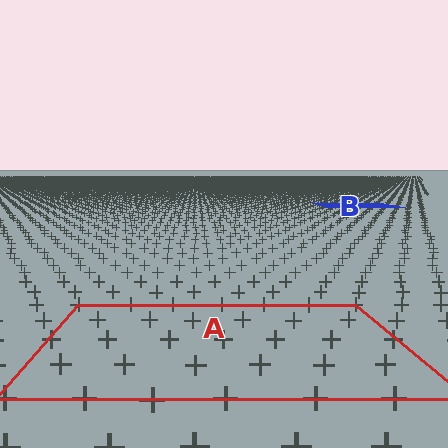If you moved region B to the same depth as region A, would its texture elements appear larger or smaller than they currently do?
They would appear larger. At a closer depth, the same texture elements are projected at a bigger on-screen size.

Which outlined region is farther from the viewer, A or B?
Region B is farther from the viewer — the texture elements inside it appear smaller and more densely packed.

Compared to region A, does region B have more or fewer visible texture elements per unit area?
Region B has more texture elements per unit area — they are packed more densely because it is farther away.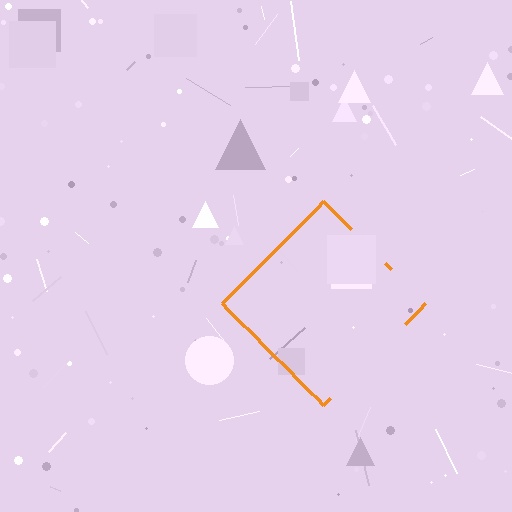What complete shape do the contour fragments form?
The contour fragments form a diamond.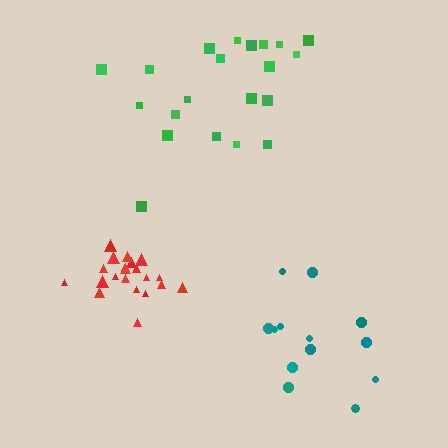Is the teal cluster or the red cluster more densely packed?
Red.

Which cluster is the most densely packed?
Red.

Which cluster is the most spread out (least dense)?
Teal.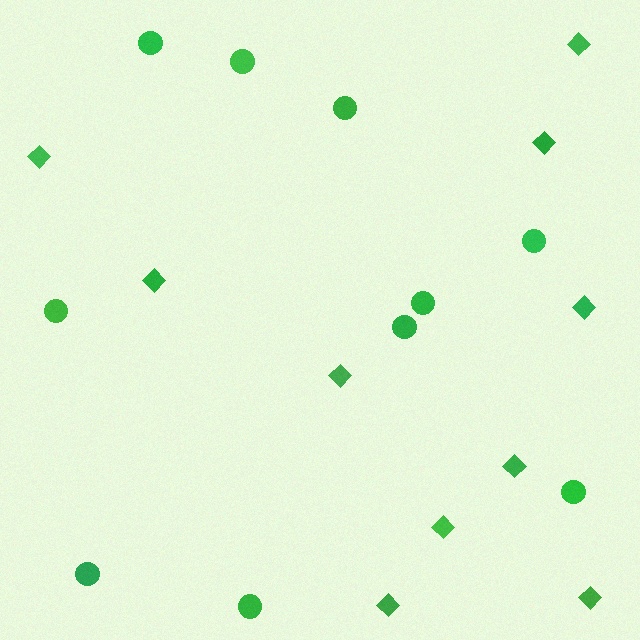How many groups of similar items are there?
There are 2 groups: one group of diamonds (10) and one group of circles (10).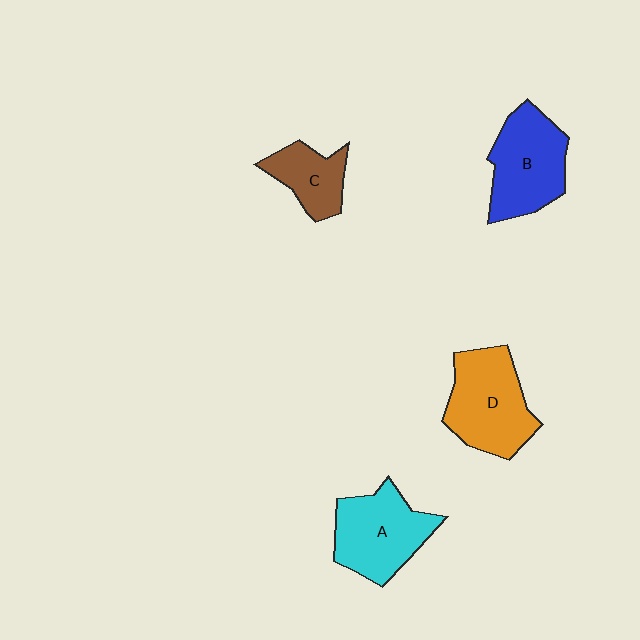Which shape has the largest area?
Shape D (orange).